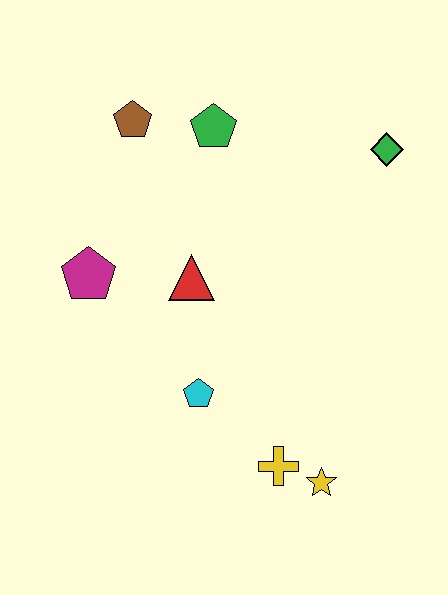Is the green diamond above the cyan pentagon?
Yes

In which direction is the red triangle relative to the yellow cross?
The red triangle is above the yellow cross.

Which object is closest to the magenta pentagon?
The red triangle is closest to the magenta pentagon.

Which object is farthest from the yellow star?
The brown pentagon is farthest from the yellow star.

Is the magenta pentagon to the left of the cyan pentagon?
Yes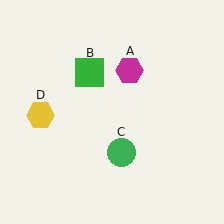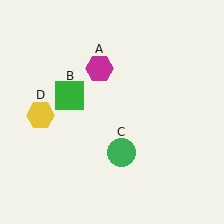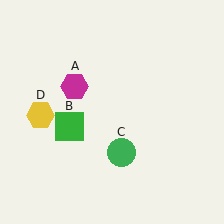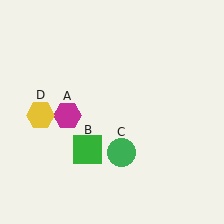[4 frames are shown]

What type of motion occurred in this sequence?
The magenta hexagon (object A), green square (object B) rotated counterclockwise around the center of the scene.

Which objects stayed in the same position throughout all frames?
Green circle (object C) and yellow hexagon (object D) remained stationary.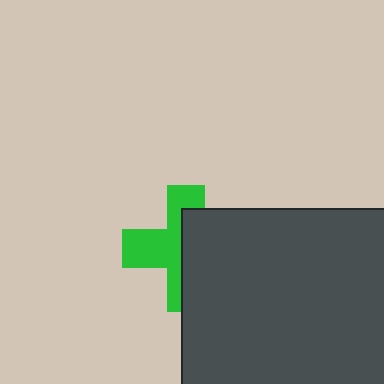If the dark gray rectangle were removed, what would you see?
You would see the complete green cross.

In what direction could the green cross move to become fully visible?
The green cross could move left. That would shift it out from behind the dark gray rectangle entirely.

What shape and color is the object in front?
The object in front is a dark gray rectangle.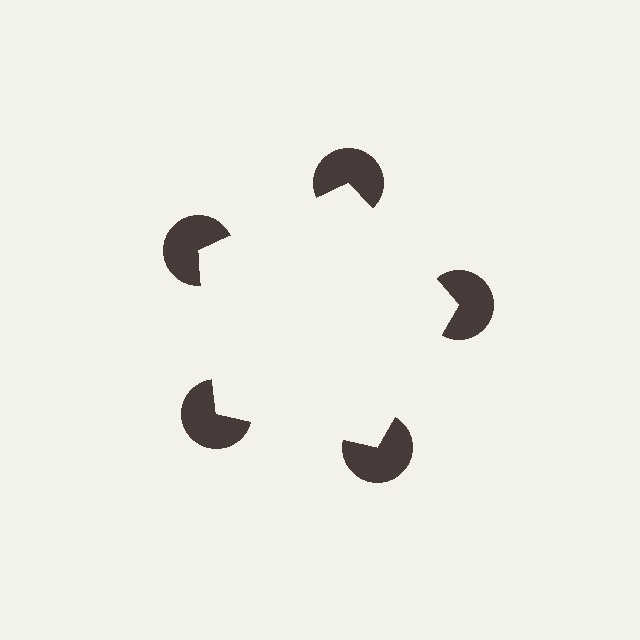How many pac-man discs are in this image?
There are 5 — one at each vertex of the illusory pentagon.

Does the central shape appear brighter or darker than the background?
It typically appears slightly brighter than the background, even though no actual brightness change is drawn.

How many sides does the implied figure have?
5 sides.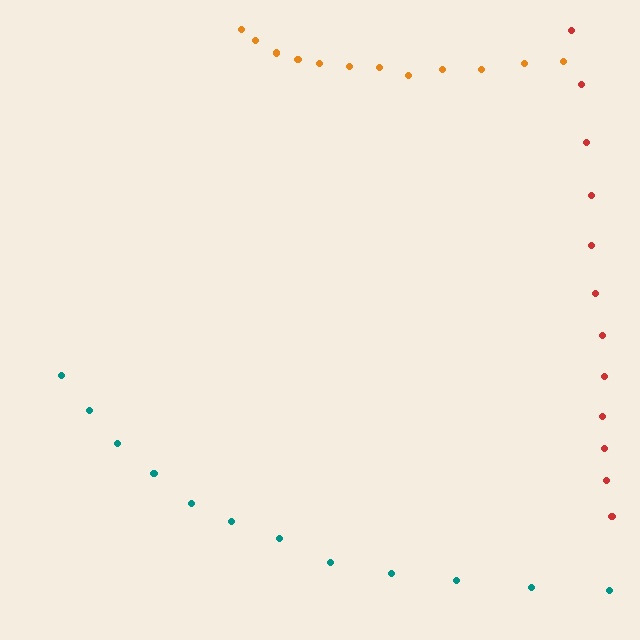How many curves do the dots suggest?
There are 3 distinct paths.